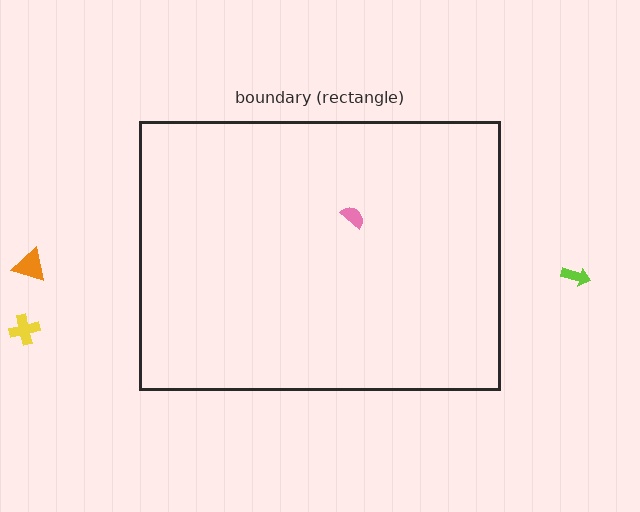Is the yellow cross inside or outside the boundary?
Outside.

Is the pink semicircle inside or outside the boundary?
Inside.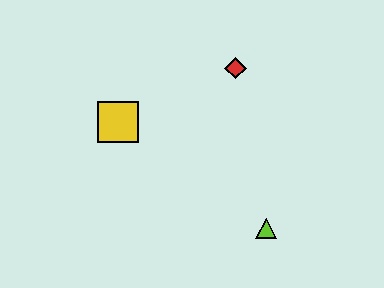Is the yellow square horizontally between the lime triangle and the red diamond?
No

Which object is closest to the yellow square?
The red diamond is closest to the yellow square.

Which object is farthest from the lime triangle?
The yellow square is farthest from the lime triangle.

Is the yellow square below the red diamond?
Yes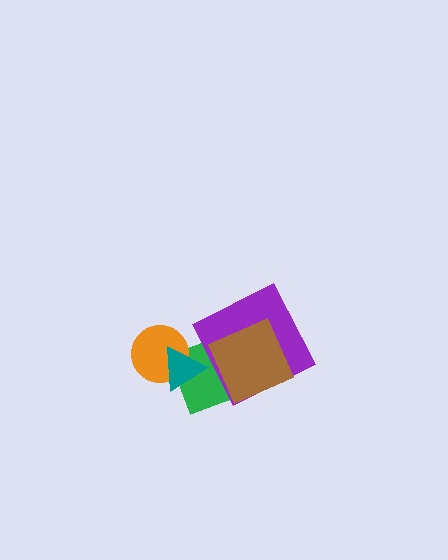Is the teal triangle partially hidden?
No, no other shape covers it.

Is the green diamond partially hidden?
Yes, it is partially covered by another shape.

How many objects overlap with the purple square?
2 objects overlap with the purple square.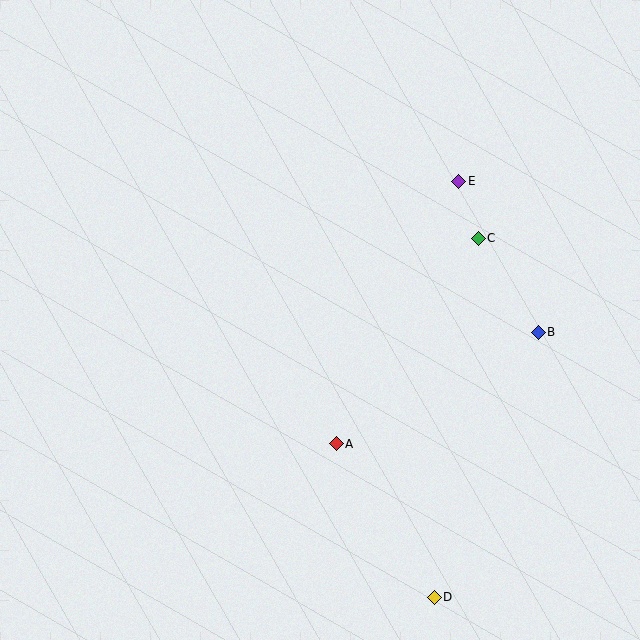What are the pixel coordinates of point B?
Point B is at (538, 332).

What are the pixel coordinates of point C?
Point C is at (478, 238).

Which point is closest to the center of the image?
Point A at (336, 444) is closest to the center.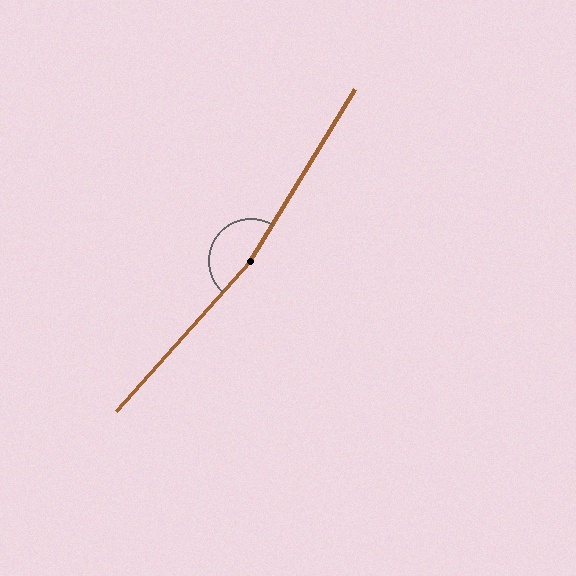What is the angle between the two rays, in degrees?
Approximately 169 degrees.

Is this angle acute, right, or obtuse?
It is obtuse.